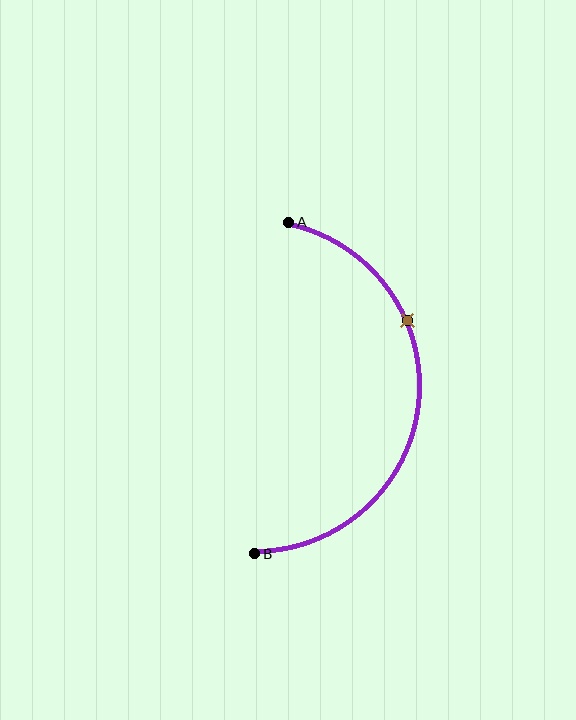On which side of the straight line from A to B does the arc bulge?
The arc bulges to the right of the straight line connecting A and B.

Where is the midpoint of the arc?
The arc midpoint is the point on the curve farthest from the straight line joining A and B. It sits to the right of that line.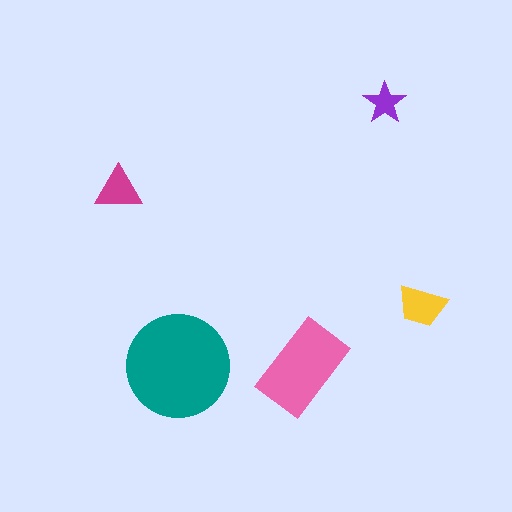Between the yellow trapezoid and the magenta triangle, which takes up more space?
The yellow trapezoid.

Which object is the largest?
The teal circle.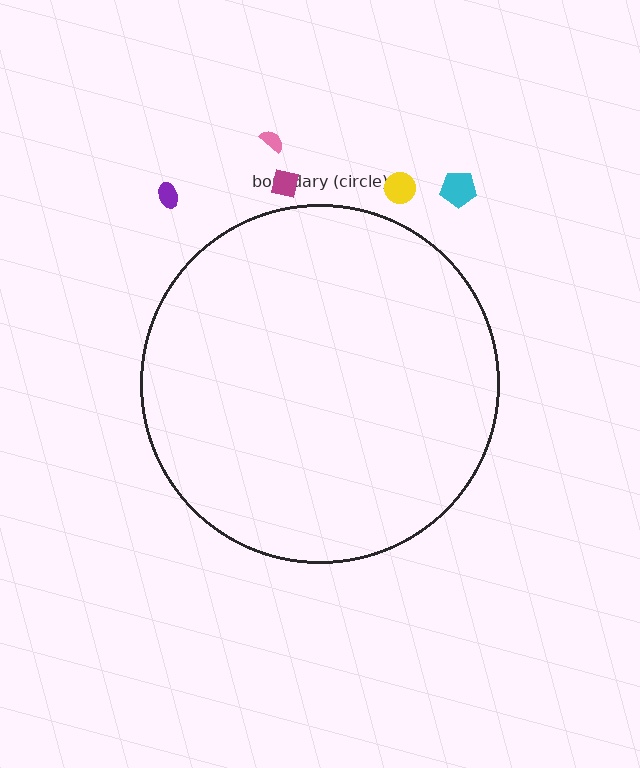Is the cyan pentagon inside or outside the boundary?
Outside.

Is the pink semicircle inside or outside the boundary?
Outside.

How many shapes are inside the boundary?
0 inside, 5 outside.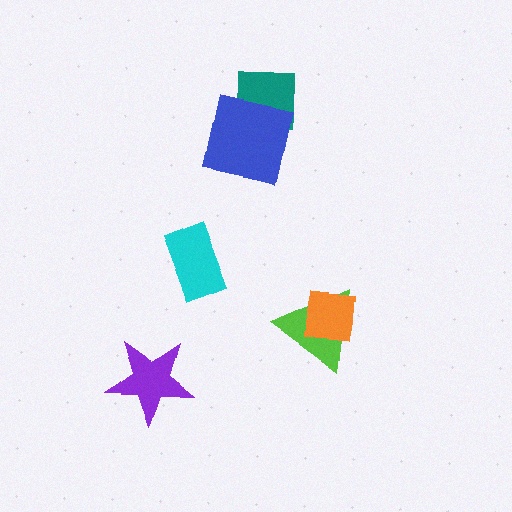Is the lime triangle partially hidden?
Yes, it is partially covered by another shape.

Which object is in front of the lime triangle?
The orange square is in front of the lime triangle.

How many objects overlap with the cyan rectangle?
0 objects overlap with the cyan rectangle.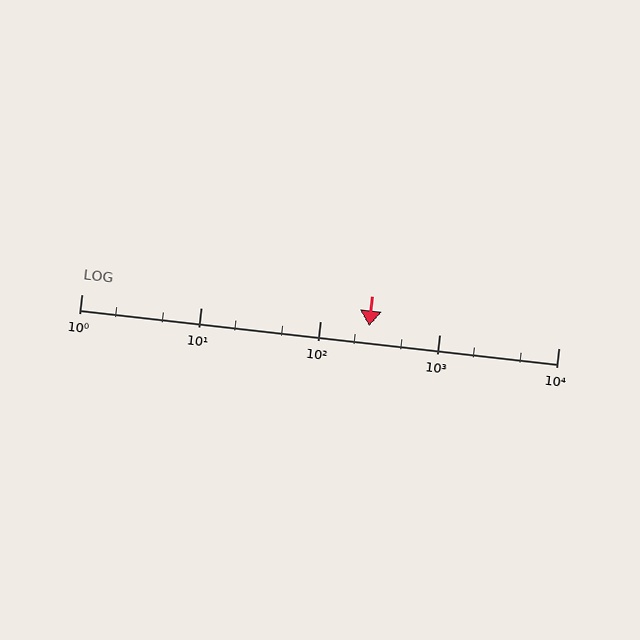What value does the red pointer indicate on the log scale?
The pointer indicates approximately 260.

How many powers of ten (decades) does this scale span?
The scale spans 4 decades, from 1 to 10000.